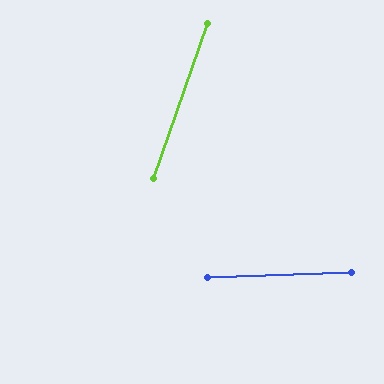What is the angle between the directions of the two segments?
Approximately 69 degrees.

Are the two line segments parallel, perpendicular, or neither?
Neither parallel nor perpendicular — they differ by about 69°.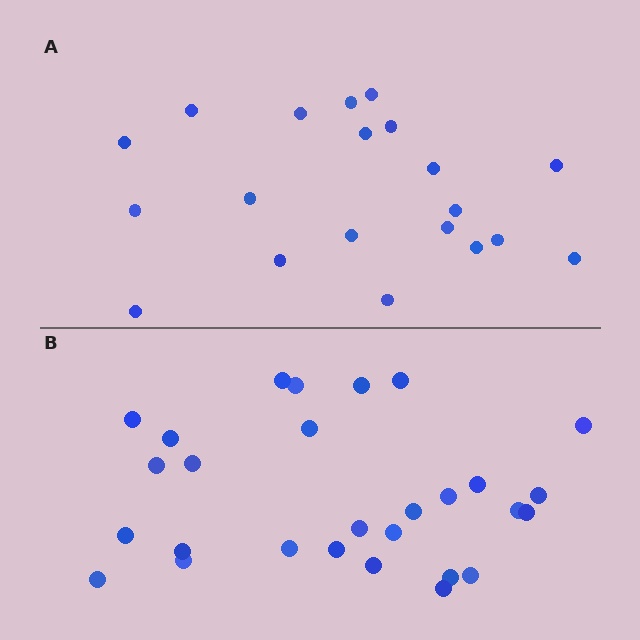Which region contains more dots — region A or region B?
Region B (the bottom region) has more dots.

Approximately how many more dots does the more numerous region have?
Region B has roughly 8 or so more dots than region A.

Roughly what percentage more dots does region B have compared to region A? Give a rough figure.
About 40% more.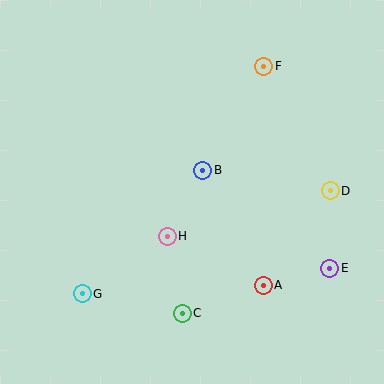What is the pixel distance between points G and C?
The distance between G and C is 102 pixels.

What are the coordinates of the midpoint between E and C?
The midpoint between E and C is at (256, 291).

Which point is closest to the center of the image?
Point B at (203, 170) is closest to the center.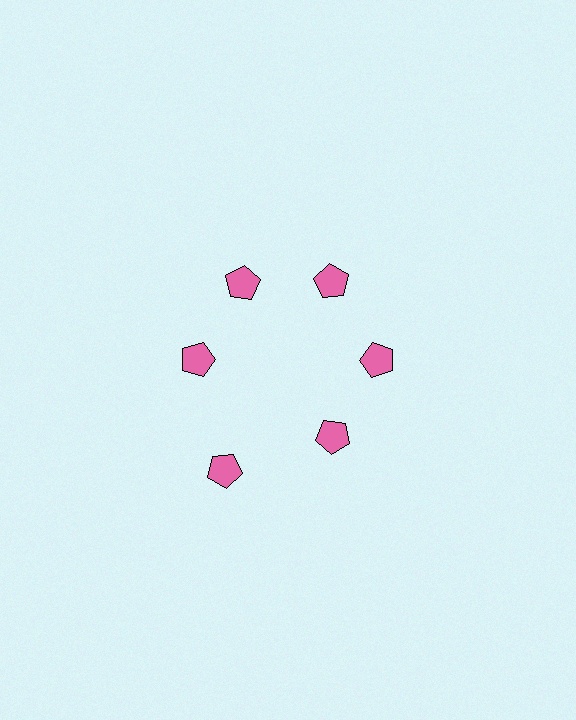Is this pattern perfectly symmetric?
No. The 6 pink pentagons are arranged in a ring, but one element near the 7 o'clock position is pushed outward from the center, breaking the 6-fold rotational symmetry.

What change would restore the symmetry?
The symmetry would be restored by moving it inward, back onto the ring so that all 6 pentagons sit at equal angles and equal distance from the center.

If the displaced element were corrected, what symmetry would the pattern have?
It would have 6-fold rotational symmetry — the pattern would map onto itself every 60 degrees.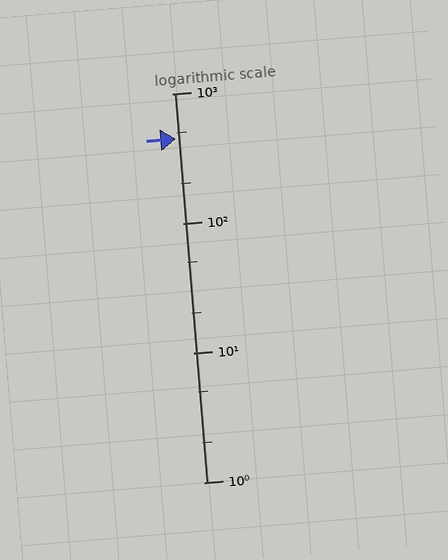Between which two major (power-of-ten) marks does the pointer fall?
The pointer is between 100 and 1000.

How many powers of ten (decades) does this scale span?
The scale spans 3 decades, from 1 to 1000.